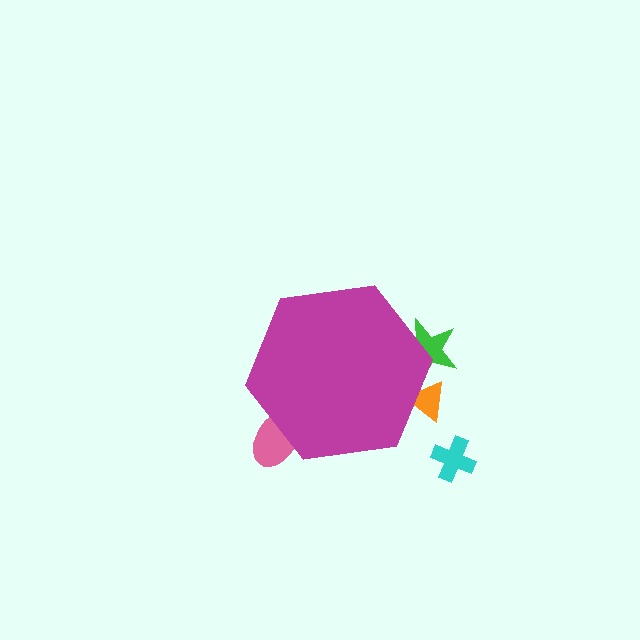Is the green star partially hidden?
Yes, the green star is partially hidden behind the magenta hexagon.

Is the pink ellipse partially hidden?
Yes, the pink ellipse is partially hidden behind the magenta hexagon.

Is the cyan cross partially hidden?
No, the cyan cross is fully visible.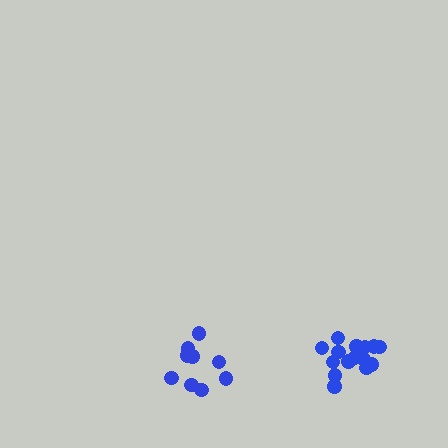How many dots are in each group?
Group 1: 9 dots, Group 2: 15 dots (24 total).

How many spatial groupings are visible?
There are 2 spatial groupings.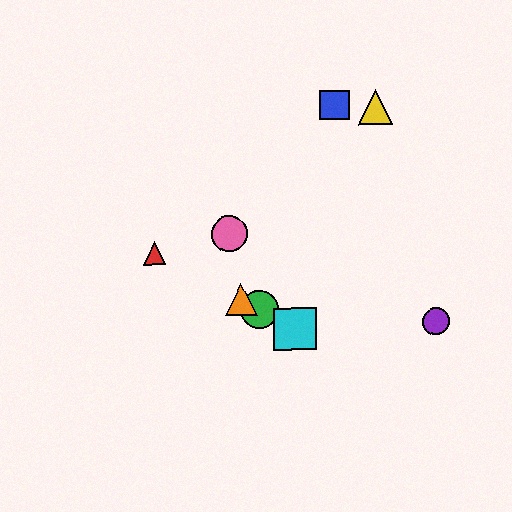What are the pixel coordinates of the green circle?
The green circle is at (259, 310).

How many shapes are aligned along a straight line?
4 shapes (the red triangle, the green circle, the orange triangle, the cyan square) are aligned along a straight line.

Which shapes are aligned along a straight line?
The red triangle, the green circle, the orange triangle, the cyan square are aligned along a straight line.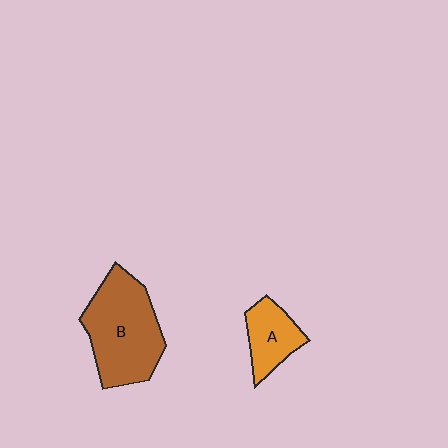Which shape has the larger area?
Shape B (brown).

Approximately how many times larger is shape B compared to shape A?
Approximately 2.2 times.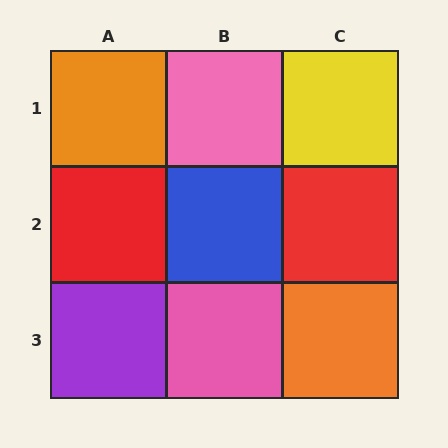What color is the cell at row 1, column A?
Orange.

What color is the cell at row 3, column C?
Orange.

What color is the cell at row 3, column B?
Pink.